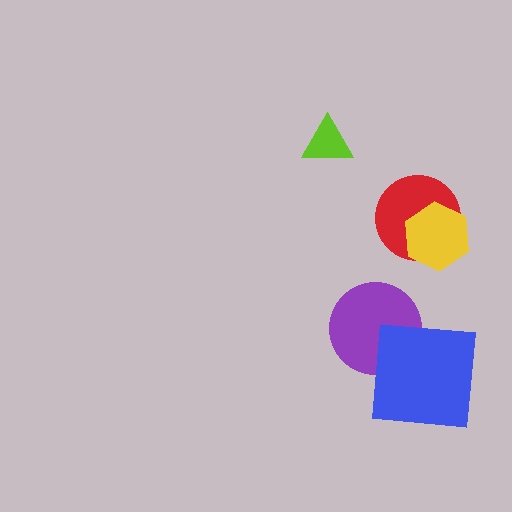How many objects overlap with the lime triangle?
0 objects overlap with the lime triangle.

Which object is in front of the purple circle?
The blue square is in front of the purple circle.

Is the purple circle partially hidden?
Yes, it is partially covered by another shape.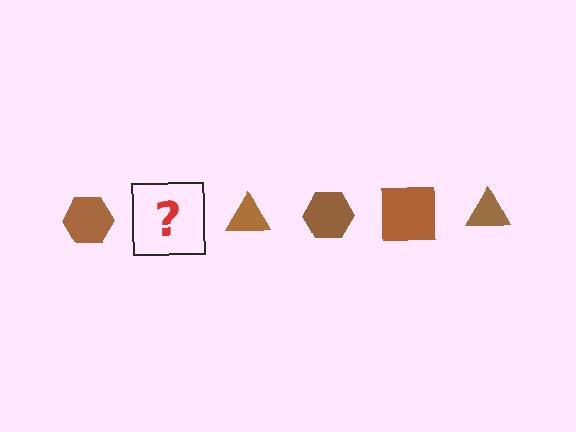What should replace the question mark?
The question mark should be replaced with a brown square.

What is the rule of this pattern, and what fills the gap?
The rule is that the pattern cycles through hexagon, square, triangle shapes in brown. The gap should be filled with a brown square.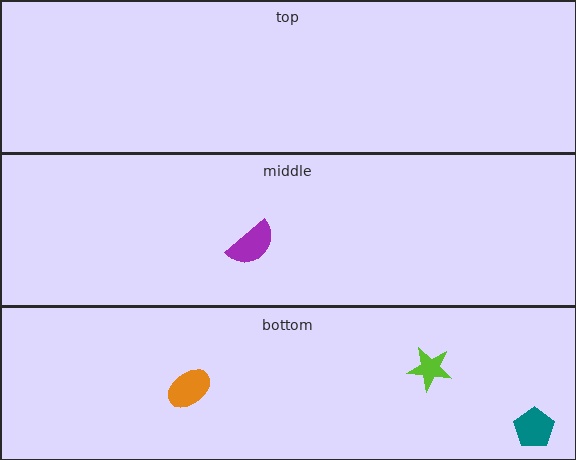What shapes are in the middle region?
The purple semicircle.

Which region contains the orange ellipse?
The bottom region.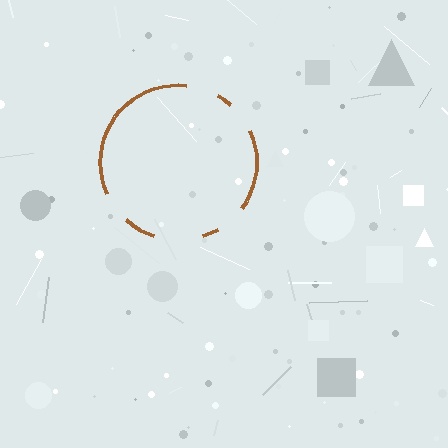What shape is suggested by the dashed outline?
The dashed outline suggests a circle.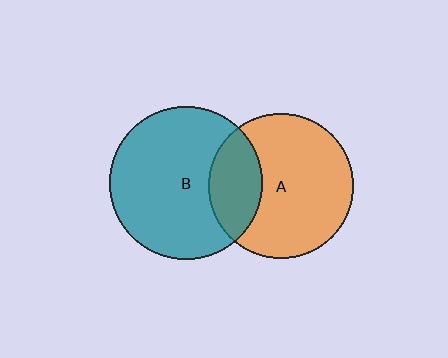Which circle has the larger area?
Circle B (teal).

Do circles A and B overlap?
Yes.